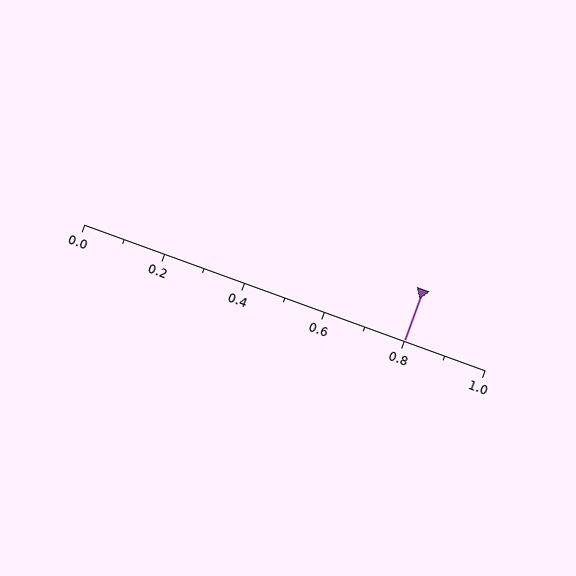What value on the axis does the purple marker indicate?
The marker indicates approximately 0.8.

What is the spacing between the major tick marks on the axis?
The major ticks are spaced 0.2 apart.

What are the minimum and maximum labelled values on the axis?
The axis runs from 0.0 to 1.0.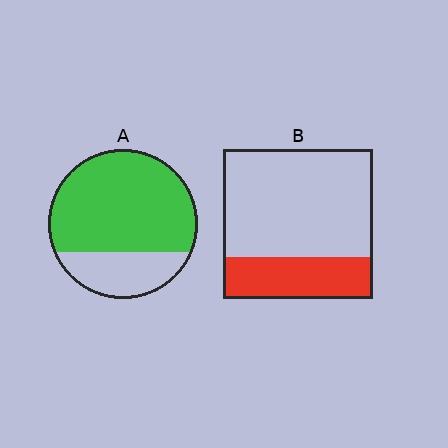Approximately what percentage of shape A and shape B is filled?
A is approximately 75% and B is approximately 30%.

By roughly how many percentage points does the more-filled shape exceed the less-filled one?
By roughly 45 percentage points (A over B).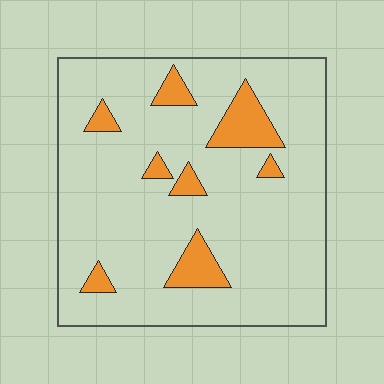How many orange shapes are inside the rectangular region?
8.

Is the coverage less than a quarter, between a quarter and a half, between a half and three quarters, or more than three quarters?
Less than a quarter.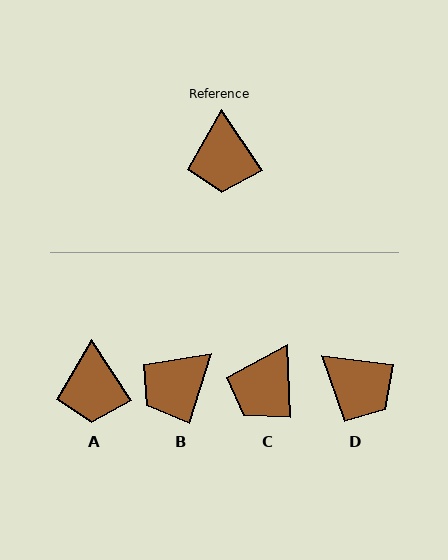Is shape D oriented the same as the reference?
No, it is off by about 50 degrees.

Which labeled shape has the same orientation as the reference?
A.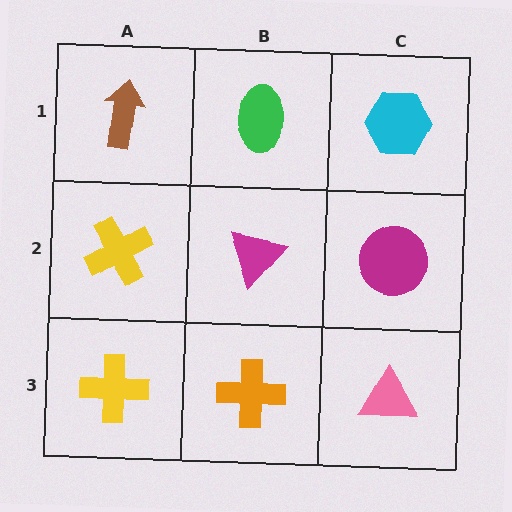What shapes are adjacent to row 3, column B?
A magenta triangle (row 2, column B), a yellow cross (row 3, column A), a pink triangle (row 3, column C).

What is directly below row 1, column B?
A magenta triangle.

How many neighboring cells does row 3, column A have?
2.